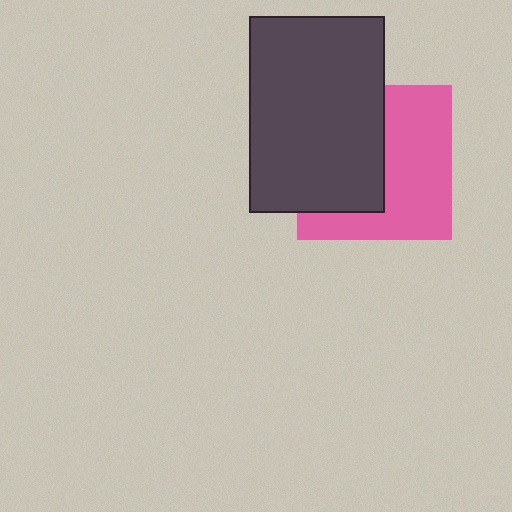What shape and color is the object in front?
The object in front is a dark gray rectangle.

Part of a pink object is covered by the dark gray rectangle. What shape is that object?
It is a square.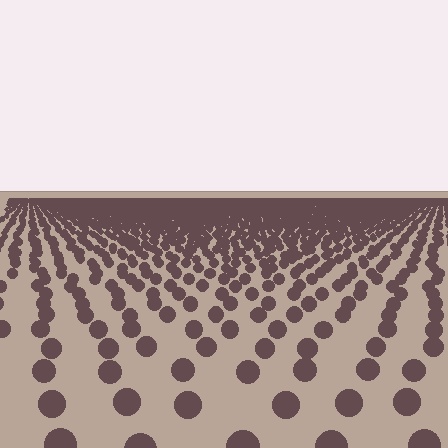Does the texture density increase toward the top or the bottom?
Density increases toward the top.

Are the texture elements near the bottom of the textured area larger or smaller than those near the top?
Larger. Near the bottom, elements are closer to the viewer and appear at a bigger on-screen size.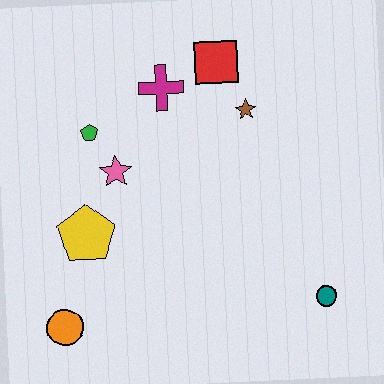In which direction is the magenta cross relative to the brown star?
The magenta cross is to the left of the brown star.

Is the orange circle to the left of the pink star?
Yes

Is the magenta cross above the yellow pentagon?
Yes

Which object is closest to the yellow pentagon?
The pink star is closest to the yellow pentagon.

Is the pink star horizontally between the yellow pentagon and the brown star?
Yes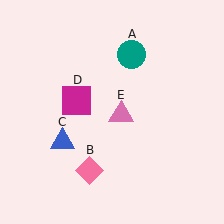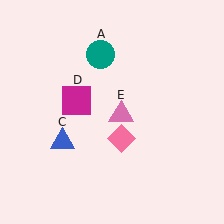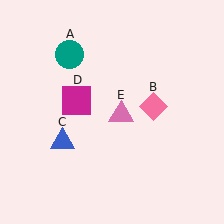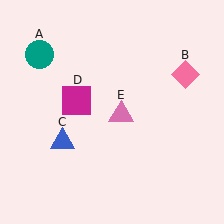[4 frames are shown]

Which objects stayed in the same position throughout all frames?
Blue triangle (object C) and magenta square (object D) and pink triangle (object E) remained stationary.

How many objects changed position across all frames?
2 objects changed position: teal circle (object A), pink diamond (object B).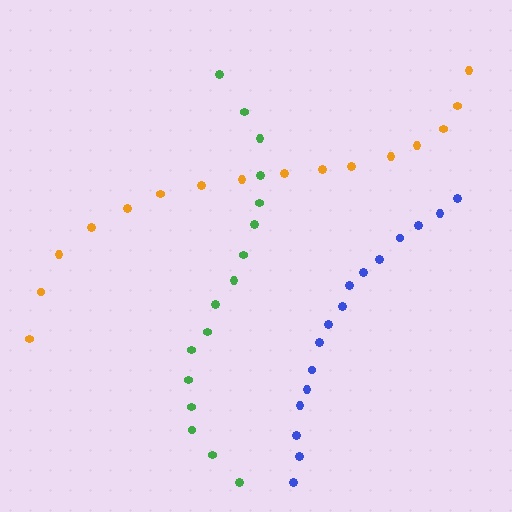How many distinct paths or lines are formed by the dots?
There are 3 distinct paths.